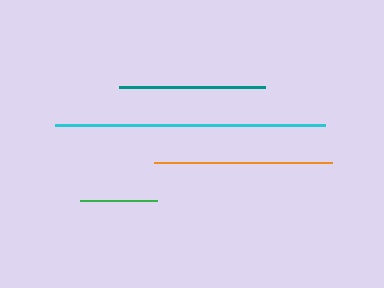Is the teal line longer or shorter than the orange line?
The orange line is longer than the teal line.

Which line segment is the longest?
The cyan line is the longest at approximately 270 pixels.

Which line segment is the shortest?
The green line is the shortest at approximately 77 pixels.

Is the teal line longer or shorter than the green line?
The teal line is longer than the green line.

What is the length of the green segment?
The green segment is approximately 77 pixels long.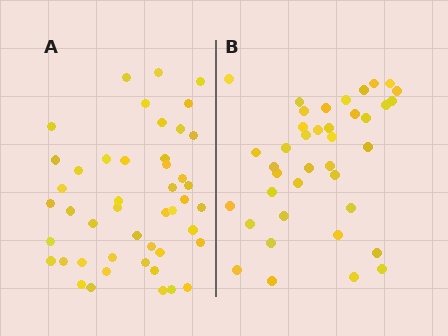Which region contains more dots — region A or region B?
Region A (the left region) has more dots.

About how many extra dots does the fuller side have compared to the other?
Region A has roughly 8 or so more dots than region B.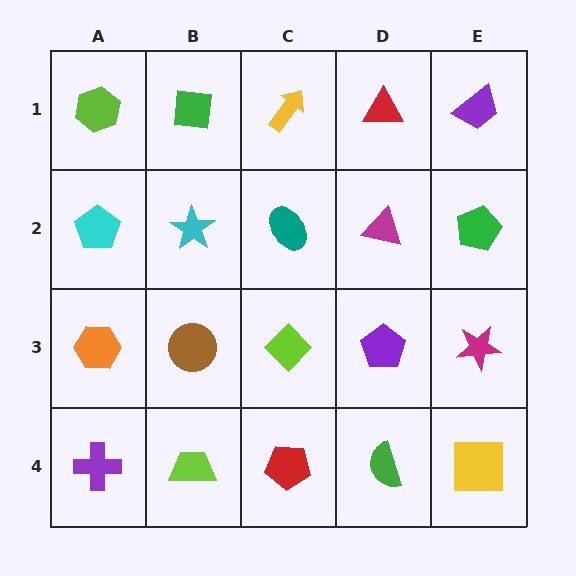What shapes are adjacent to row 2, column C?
A yellow arrow (row 1, column C), a lime diamond (row 3, column C), a cyan star (row 2, column B), a magenta triangle (row 2, column D).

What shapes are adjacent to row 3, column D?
A magenta triangle (row 2, column D), a green semicircle (row 4, column D), a lime diamond (row 3, column C), a magenta star (row 3, column E).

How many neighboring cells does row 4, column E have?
2.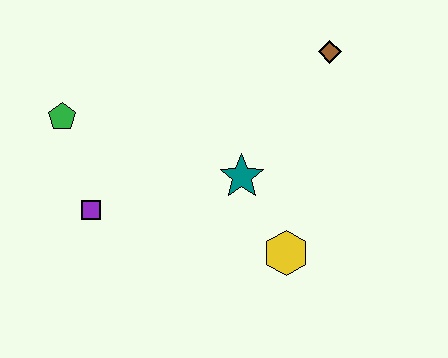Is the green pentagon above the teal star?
Yes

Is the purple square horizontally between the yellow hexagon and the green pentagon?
Yes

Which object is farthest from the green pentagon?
The brown diamond is farthest from the green pentagon.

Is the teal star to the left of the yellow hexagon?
Yes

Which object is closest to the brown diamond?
The teal star is closest to the brown diamond.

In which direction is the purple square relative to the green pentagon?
The purple square is below the green pentagon.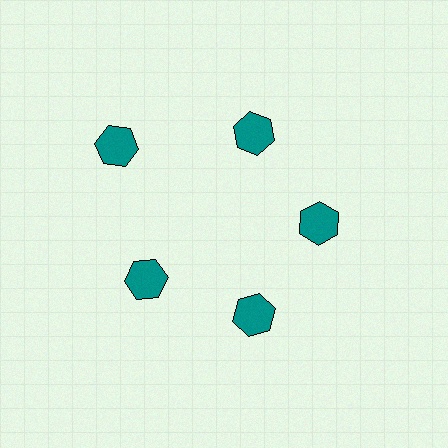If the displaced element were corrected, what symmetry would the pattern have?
It would have 5-fold rotational symmetry — the pattern would map onto itself every 72 degrees.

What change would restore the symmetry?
The symmetry would be restored by moving it inward, back onto the ring so that all 5 hexagons sit at equal angles and equal distance from the center.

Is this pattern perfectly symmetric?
No. The 5 teal hexagons are arranged in a ring, but one element near the 10 o'clock position is pushed outward from the center, breaking the 5-fold rotational symmetry.